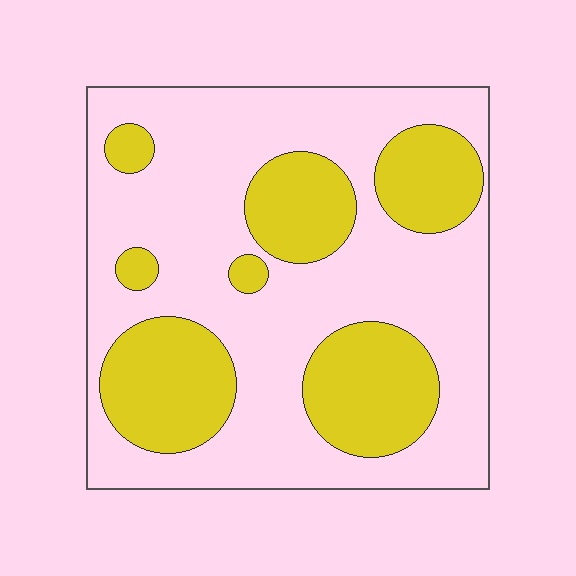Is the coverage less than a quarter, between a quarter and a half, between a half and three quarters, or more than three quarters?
Between a quarter and a half.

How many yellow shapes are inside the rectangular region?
7.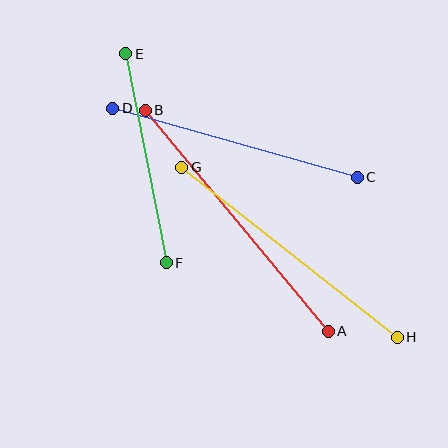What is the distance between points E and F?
The distance is approximately 213 pixels.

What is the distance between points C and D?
The distance is approximately 254 pixels.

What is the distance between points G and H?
The distance is approximately 274 pixels.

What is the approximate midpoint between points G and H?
The midpoint is at approximately (289, 252) pixels.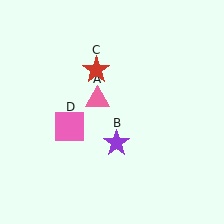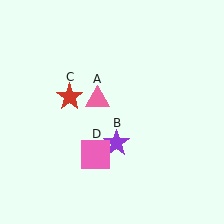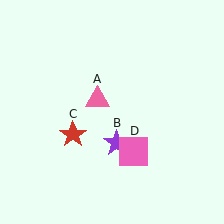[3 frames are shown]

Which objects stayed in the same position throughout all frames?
Pink triangle (object A) and purple star (object B) remained stationary.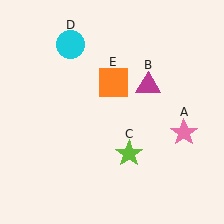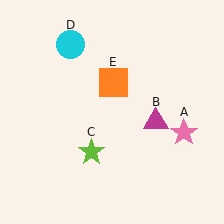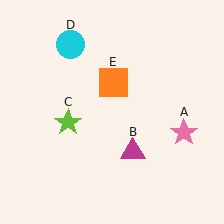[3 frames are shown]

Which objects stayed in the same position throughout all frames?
Pink star (object A) and cyan circle (object D) and orange square (object E) remained stationary.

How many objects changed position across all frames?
2 objects changed position: magenta triangle (object B), lime star (object C).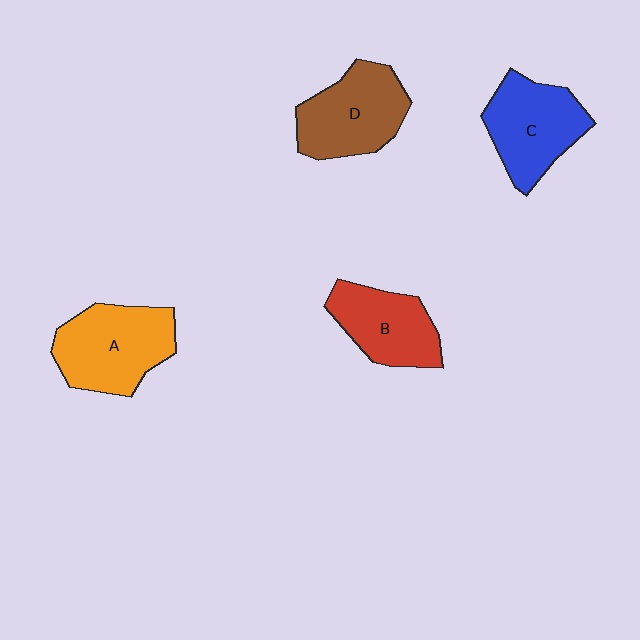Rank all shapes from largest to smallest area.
From largest to smallest: A (orange), D (brown), C (blue), B (red).